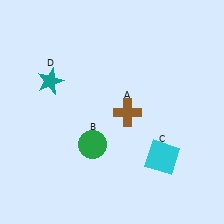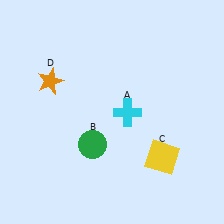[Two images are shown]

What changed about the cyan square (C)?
In Image 1, C is cyan. In Image 2, it changed to yellow.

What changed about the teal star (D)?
In Image 1, D is teal. In Image 2, it changed to orange.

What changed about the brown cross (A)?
In Image 1, A is brown. In Image 2, it changed to cyan.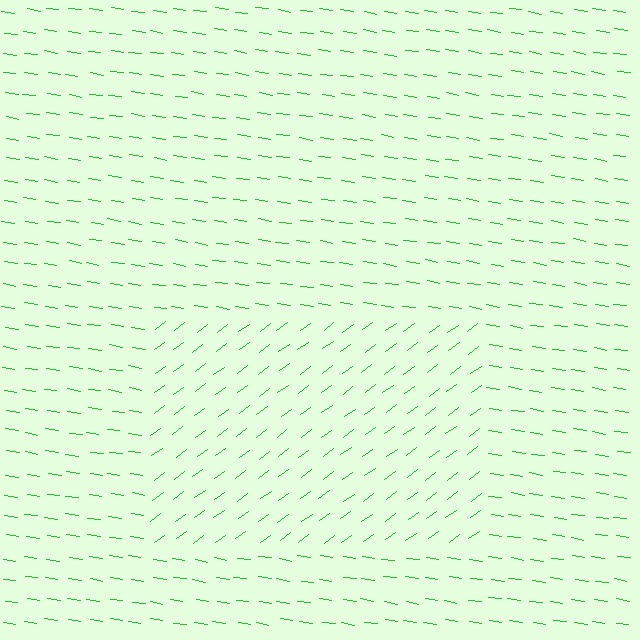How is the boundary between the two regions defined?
The boundary is defined purely by a change in line orientation (approximately 45 degrees difference). All lines are the same color and thickness.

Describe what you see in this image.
The image is filled with small green line segments. A rectangle region in the image has lines oriented differently from the surrounding lines, creating a visible texture boundary.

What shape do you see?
I see a rectangle.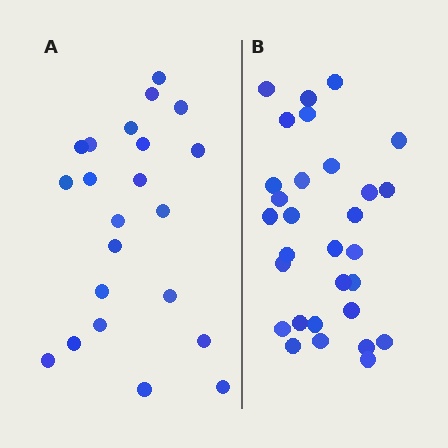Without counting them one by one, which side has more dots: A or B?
Region B (the right region) has more dots.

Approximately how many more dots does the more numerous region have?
Region B has roughly 8 or so more dots than region A.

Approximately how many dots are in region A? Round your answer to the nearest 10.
About 20 dots. (The exact count is 22, which rounds to 20.)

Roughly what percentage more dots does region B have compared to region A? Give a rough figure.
About 35% more.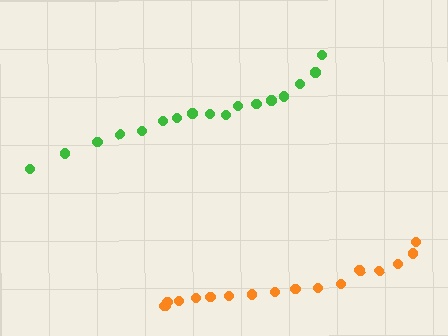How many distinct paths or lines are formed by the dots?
There are 2 distinct paths.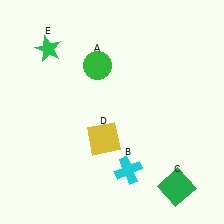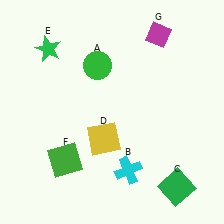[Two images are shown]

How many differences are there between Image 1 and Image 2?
There are 2 differences between the two images.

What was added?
A green square (F), a magenta diamond (G) were added in Image 2.